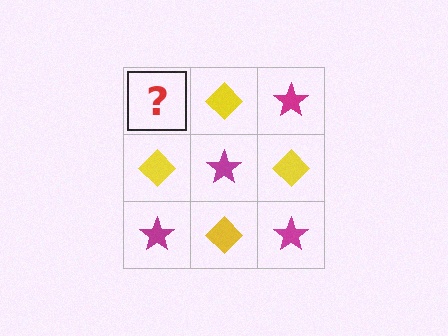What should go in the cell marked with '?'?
The missing cell should contain a magenta star.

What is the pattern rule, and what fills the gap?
The rule is that it alternates magenta star and yellow diamond in a checkerboard pattern. The gap should be filled with a magenta star.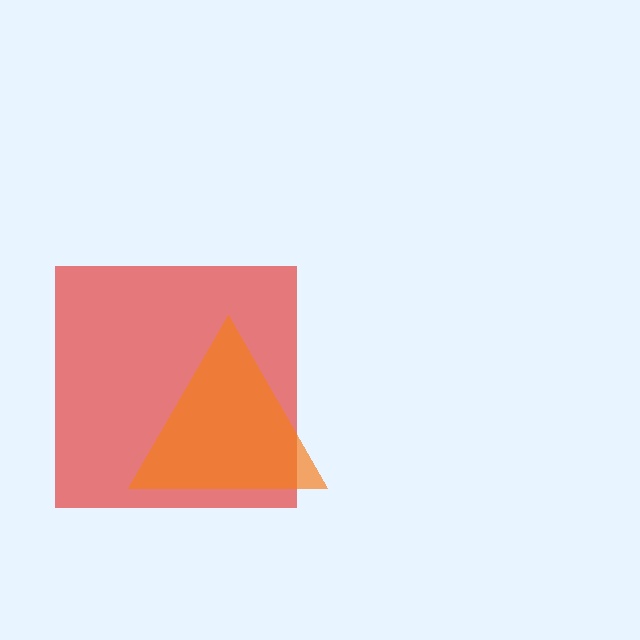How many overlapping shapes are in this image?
There are 2 overlapping shapes in the image.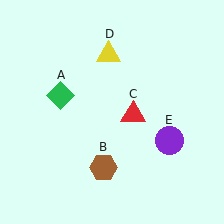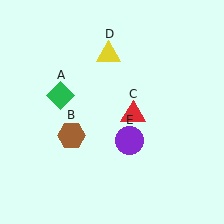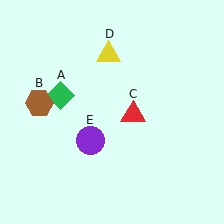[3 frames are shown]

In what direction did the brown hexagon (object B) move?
The brown hexagon (object B) moved up and to the left.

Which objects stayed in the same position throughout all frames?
Green diamond (object A) and red triangle (object C) and yellow triangle (object D) remained stationary.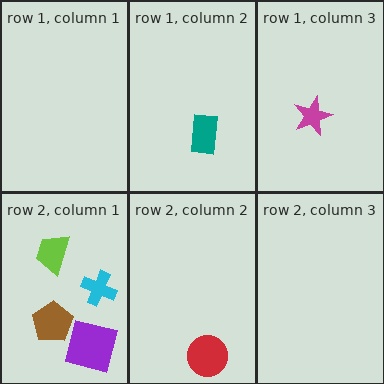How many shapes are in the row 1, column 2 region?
1.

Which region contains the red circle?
The row 2, column 2 region.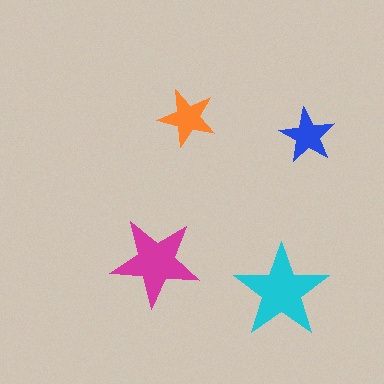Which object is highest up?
The orange star is topmost.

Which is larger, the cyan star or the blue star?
The cyan one.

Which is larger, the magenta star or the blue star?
The magenta one.